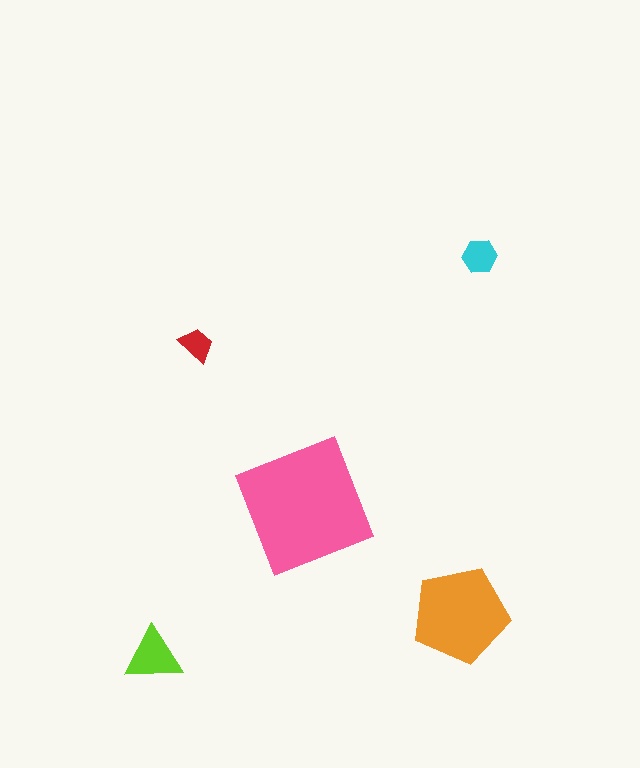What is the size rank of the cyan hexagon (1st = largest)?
4th.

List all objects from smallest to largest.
The red trapezoid, the cyan hexagon, the lime triangle, the orange pentagon, the pink square.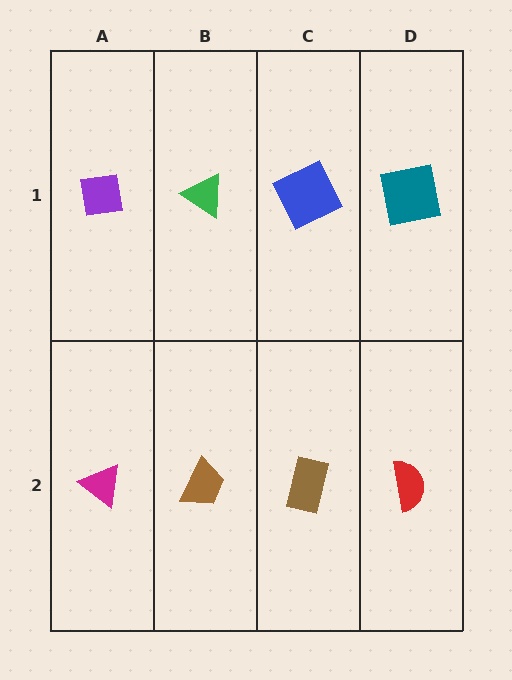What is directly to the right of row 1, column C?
A teal square.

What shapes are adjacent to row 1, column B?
A brown trapezoid (row 2, column B), a purple square (row 1, column A), a blue square (row 1, column C).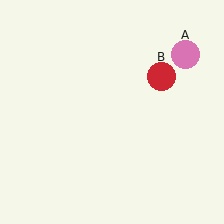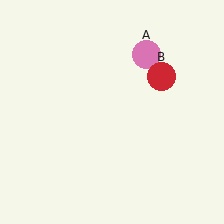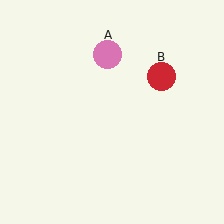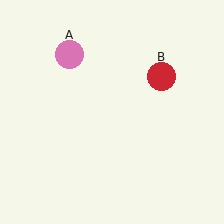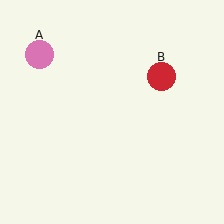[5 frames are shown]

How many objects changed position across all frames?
1 object changed position: pink circle (object A).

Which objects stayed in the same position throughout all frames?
Red circle (object B) remained stationary.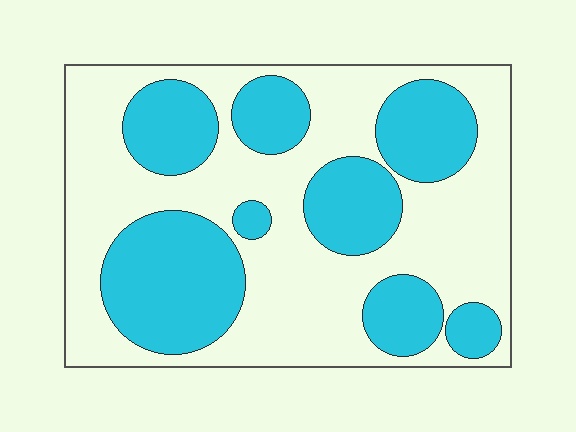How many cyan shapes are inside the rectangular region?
8.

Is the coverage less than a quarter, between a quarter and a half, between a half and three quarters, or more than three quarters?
Between a quarter and a half.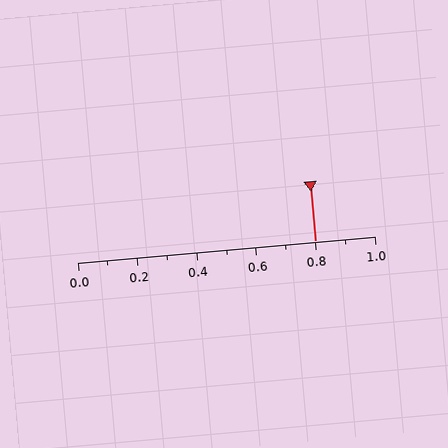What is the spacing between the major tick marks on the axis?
The major ticks are spaced 0.2 apart.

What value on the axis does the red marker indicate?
The marker indicates approximately 0.8.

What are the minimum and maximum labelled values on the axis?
The axis runs from 0.0 to 1.0.